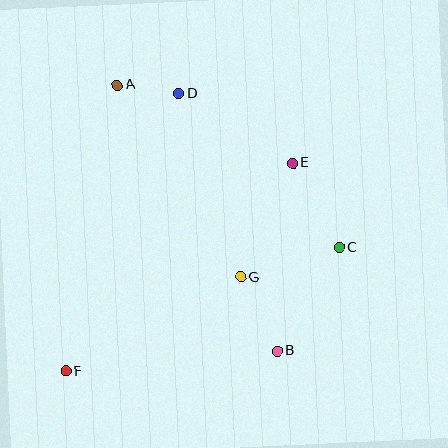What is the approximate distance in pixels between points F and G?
The distance between F and G is approximately 199 pixels.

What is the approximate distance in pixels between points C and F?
The distance between C and F is approximately 300 pixels.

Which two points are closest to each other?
Points A and D are closest to each other.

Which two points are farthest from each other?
Points A and B are farthest from each other.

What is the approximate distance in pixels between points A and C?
The distance between A and C is approximately 275 pixels.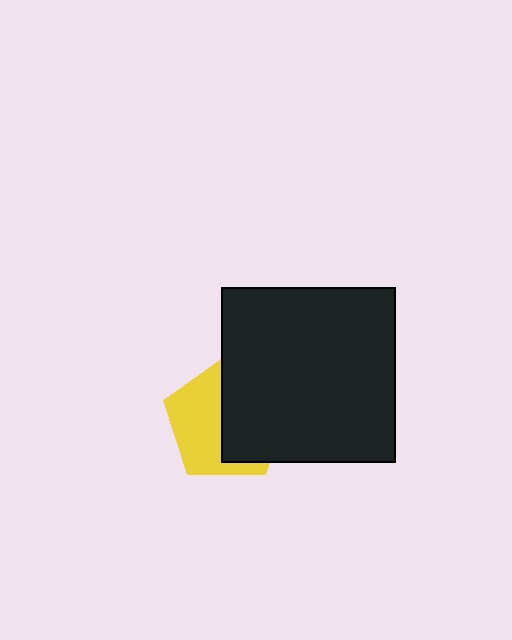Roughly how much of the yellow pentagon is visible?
About half of it is visible (roughly 50%).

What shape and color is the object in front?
The object in front is a black square.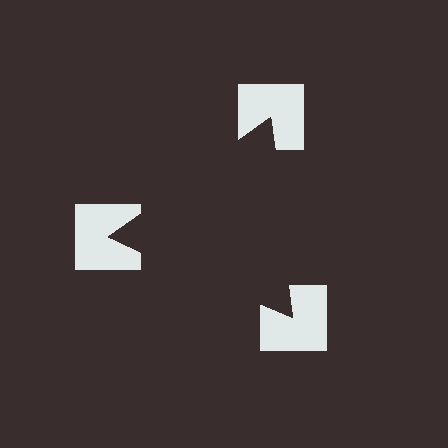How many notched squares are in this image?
There are 3 — one at each vertex of the illusory triangle.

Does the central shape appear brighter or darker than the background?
It typically appears slightly darker than the background, even though no actual brightness change is drawn.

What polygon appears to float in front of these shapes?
An illusory triangle — its edges are inferred from the aligned wedge cuts in the notched squares, not physically drawn.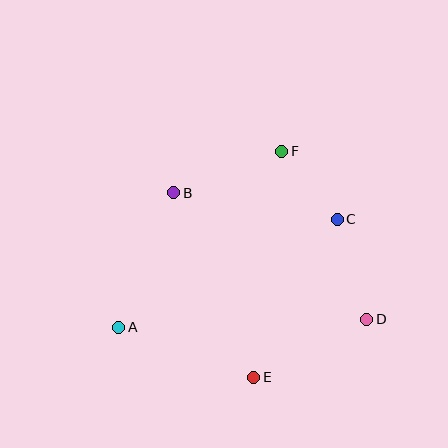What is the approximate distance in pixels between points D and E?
The distance between D and E is approximately 127 pixels.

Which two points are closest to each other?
Points C and F are closest to each other.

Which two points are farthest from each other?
Points A and D are farthest from each other.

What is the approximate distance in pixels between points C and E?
The distance between C and E is approximately 179 pixels.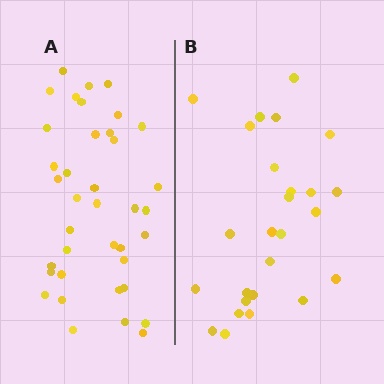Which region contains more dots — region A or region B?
Region A (the left region) has more dots.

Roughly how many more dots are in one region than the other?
Region A has roughly 12 or so more dots than region B.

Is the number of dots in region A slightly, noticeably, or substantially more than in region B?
Region A has substantially more. The ratio is roughly 1.5 to 1.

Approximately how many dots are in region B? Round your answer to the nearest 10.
About 30 dots. (The exact count is 26, which rounds to 30.)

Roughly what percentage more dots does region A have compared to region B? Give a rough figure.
About 45% more.